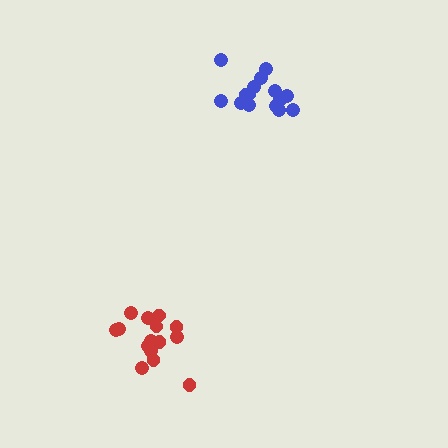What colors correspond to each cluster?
The clusters are colored: red, blue.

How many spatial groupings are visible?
There are 2 spatial groupings.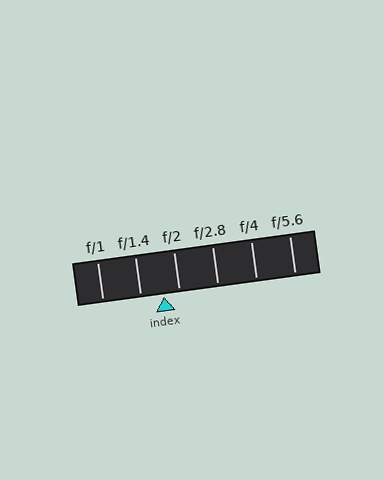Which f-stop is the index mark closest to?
The index mark is closest to f/2.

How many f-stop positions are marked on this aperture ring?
There are 6 f-stop positions marked.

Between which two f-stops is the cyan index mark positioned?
The index mark is between f/1.4 and f/2.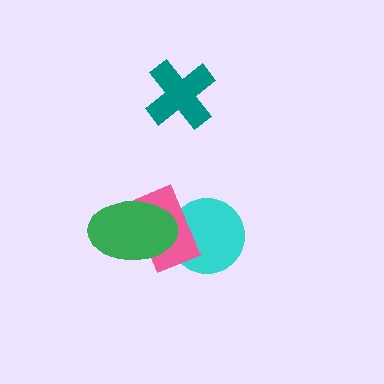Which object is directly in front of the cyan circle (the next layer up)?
The pink rectangle is directly in front of the cyan circle.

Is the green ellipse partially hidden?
No, no other shape covers it.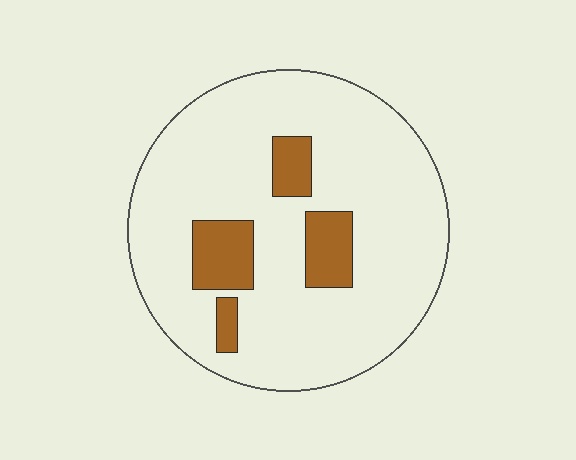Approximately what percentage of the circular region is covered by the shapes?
Approximately 15%.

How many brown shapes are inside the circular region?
4.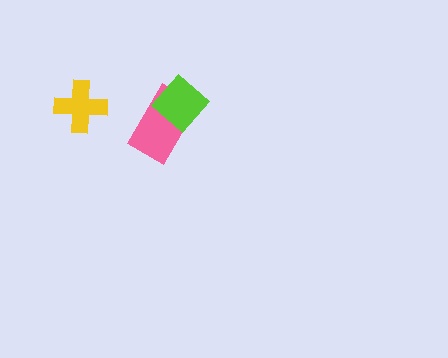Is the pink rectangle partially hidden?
Yes, it is partially covered by another shape.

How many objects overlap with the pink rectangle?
1 object overlaps with the pink rectangle.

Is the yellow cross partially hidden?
No, no other shape covers it.